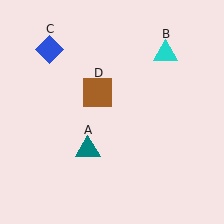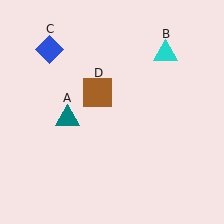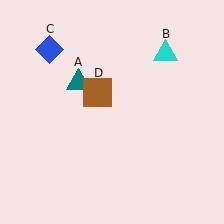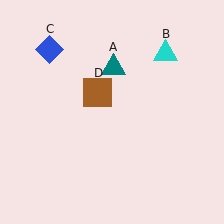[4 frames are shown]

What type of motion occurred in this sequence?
The teal triangle (object A) rotated clockwise around the center of the scene.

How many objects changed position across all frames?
1 object changed position: teal triangle (object A).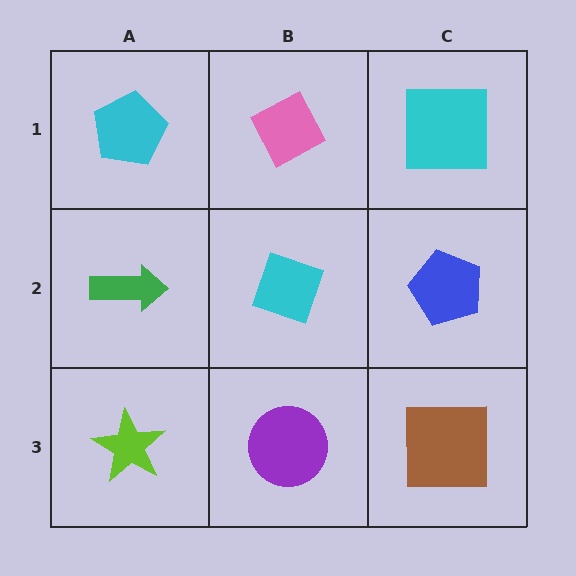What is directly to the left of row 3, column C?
A purple circle.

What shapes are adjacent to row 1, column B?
A cyan diamond (row 2, column B), a cyan pentagon (row 1, column A), a cyan square (row 1, column C).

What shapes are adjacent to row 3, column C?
A blue pentagon (row 2, column C), a purple circle (row 3, column B).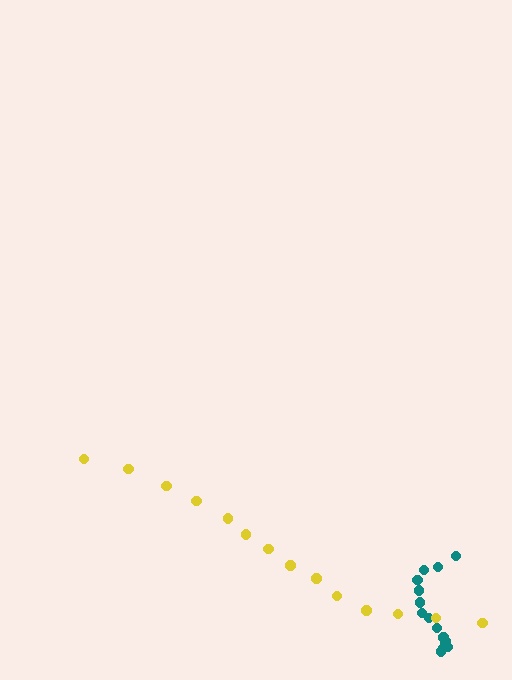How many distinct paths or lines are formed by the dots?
There are 2 distinct paths.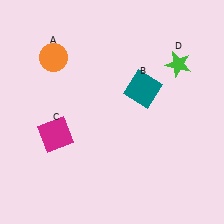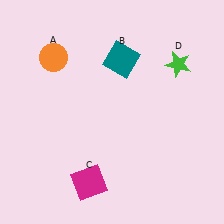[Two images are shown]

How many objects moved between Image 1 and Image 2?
2 objects moved between the two images.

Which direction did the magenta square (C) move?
The magenta square (C) moved down.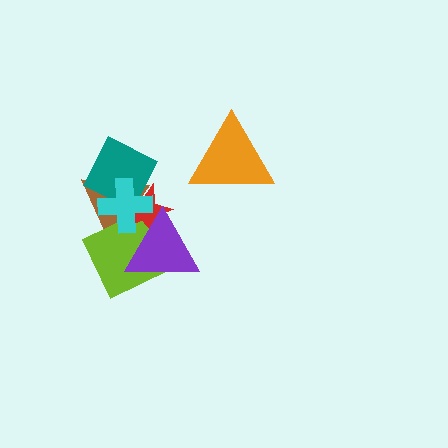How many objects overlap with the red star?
5 objects overlap with the red star.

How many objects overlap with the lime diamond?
4 objects overlap with the lime diamond.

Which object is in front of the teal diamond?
The cyan cross is in front of the teal diamond.